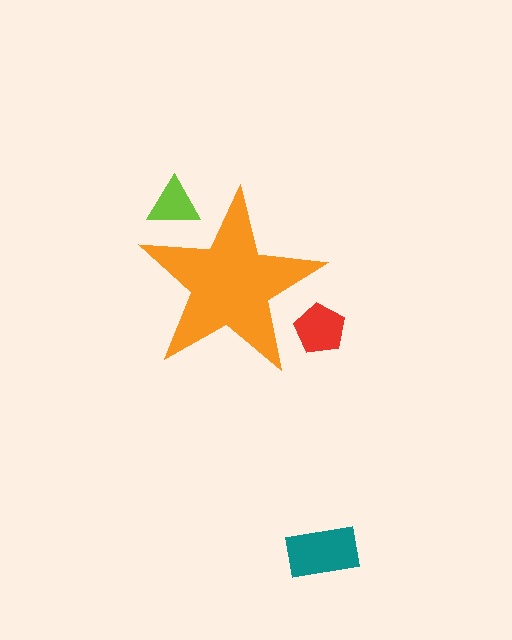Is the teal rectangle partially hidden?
No, the teal rectangle is fully visible.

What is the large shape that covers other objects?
An orange star.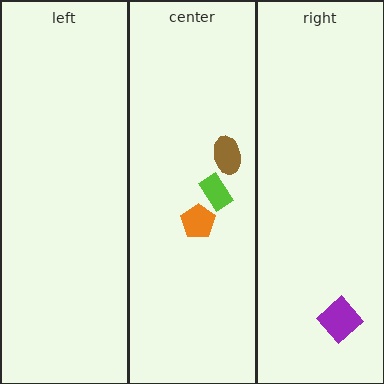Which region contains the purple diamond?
The right region.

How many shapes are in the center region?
3.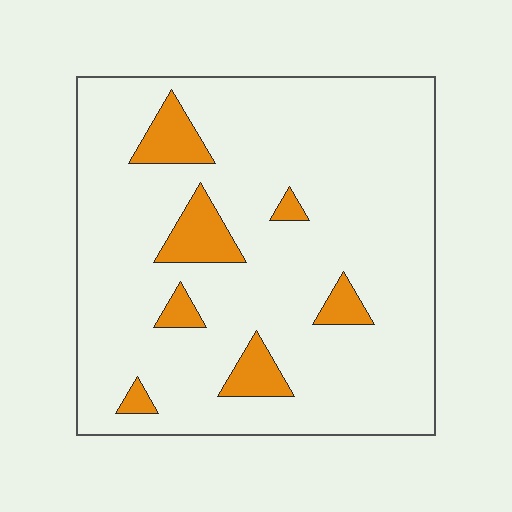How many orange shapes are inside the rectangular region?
7.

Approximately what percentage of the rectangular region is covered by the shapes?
Approximately 10%.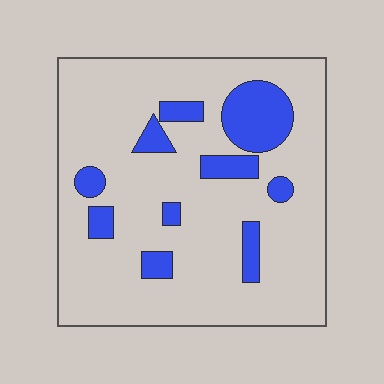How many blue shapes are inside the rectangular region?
10.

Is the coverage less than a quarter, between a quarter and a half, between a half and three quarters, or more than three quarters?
Less than a quarter.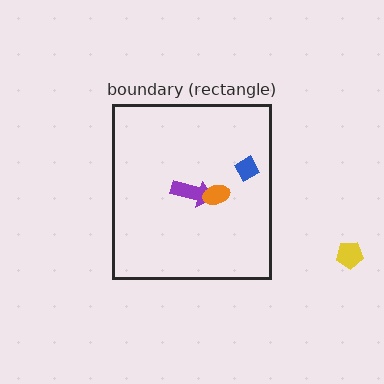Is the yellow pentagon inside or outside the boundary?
Outside.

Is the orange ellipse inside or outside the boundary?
Inside.